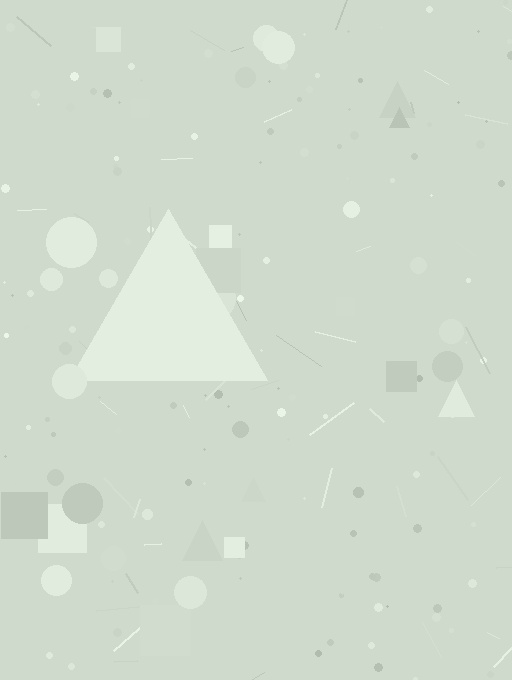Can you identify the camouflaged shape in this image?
The camouflaged shape is a triangle.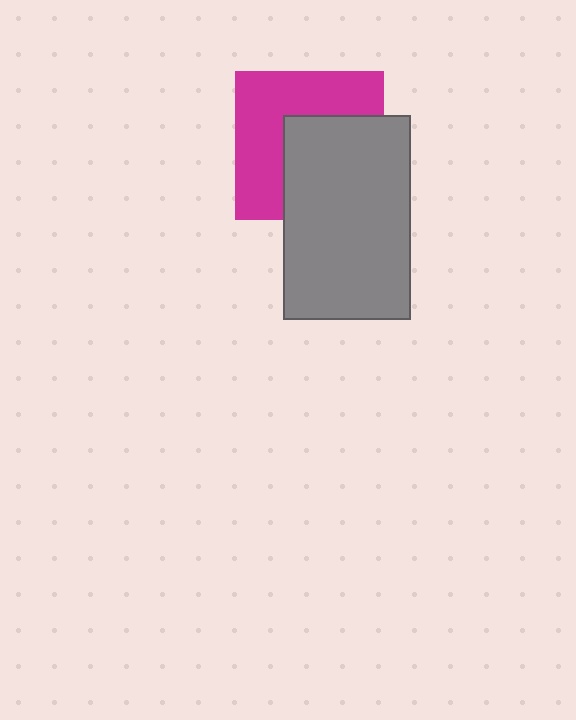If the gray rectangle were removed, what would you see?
You would see the complete magenta square.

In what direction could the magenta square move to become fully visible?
The magenta square could move toward the upper-left. That would shift it out from behind the gray rectangle entirely.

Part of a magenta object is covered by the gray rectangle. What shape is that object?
It is a square.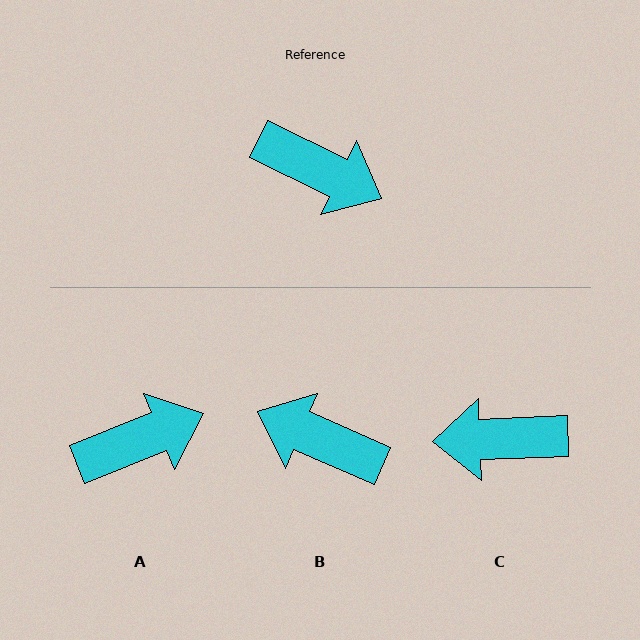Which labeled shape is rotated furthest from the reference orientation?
B, about 178 degrees away.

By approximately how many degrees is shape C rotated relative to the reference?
Approximately 152 degrees clockwise.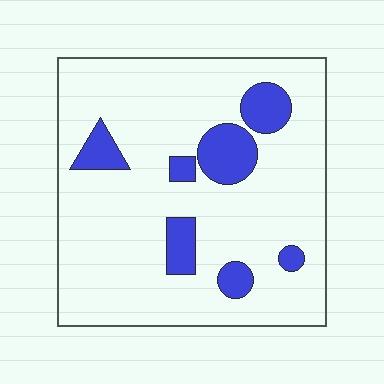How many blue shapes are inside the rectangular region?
7.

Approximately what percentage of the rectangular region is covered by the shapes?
Approximately 15%.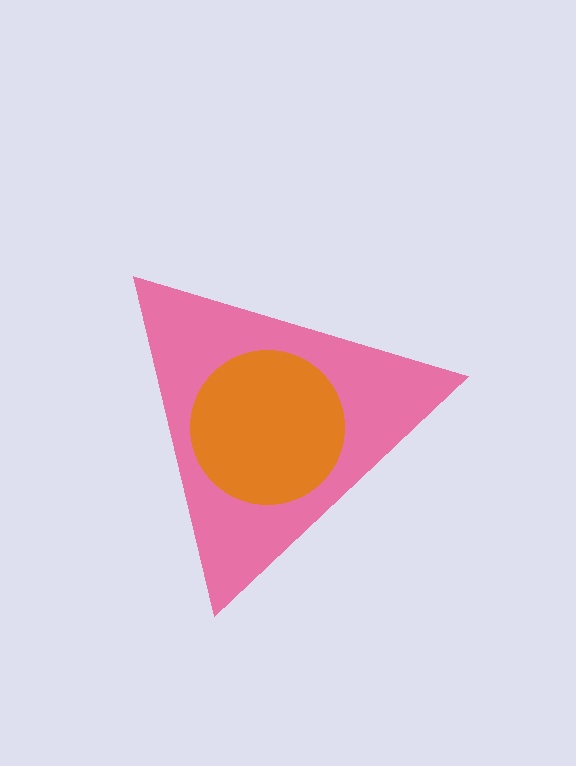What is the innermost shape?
The orange circle.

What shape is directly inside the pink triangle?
The orange circle.